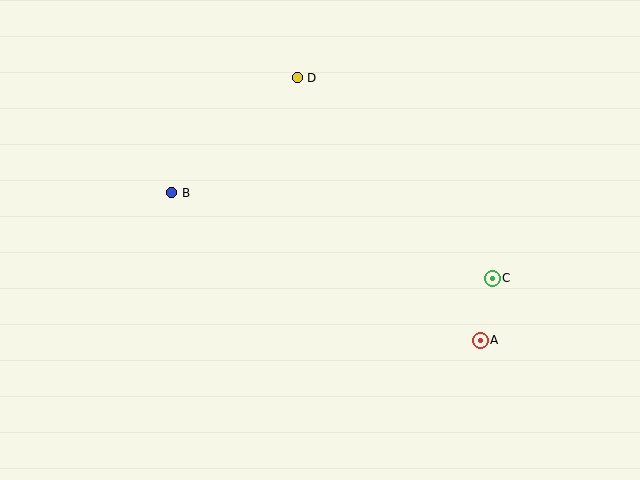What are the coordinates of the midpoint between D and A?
The midpoint between D and A is at (389, 209).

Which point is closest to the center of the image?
Point B at (172, 193) is closest to the center.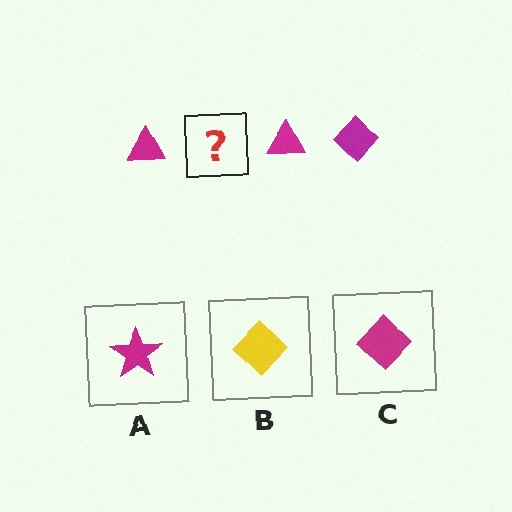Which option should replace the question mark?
Option C.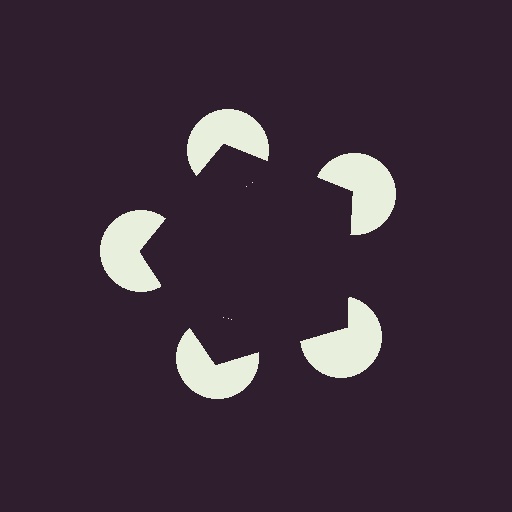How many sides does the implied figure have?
5 sides.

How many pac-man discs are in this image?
There are 5 — one at each vertex of the illusory pentagon.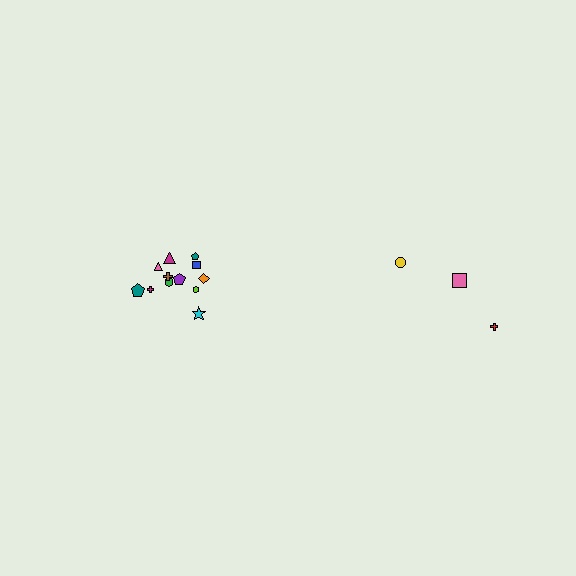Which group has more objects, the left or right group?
The left group.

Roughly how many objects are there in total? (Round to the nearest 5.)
Roughly 15 objects in total.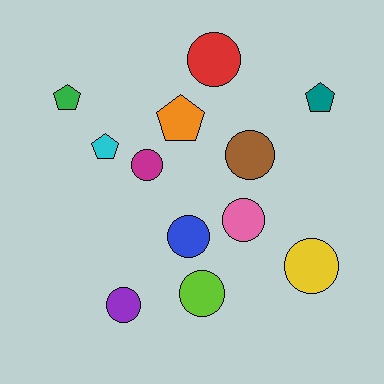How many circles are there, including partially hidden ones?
There are 8 circles.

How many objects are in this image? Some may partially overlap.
There are 12 objects.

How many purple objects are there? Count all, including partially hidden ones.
There is 1 purple object.